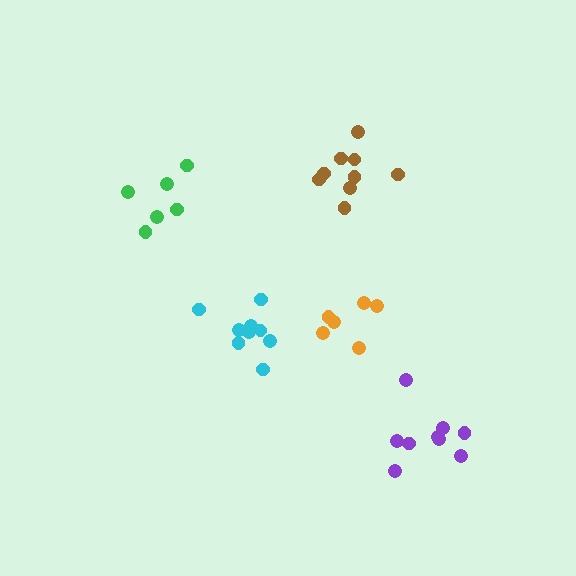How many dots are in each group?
Group 1: 6 dots, Group 2: 9 dots, Group 3: 9 dots, Group 4: 6 dots, Group 5: 9 dots (39 total).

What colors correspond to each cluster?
The clusters are colored: green, cyan, purple, orange, brown.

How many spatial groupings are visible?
There are 5 spatial groupings.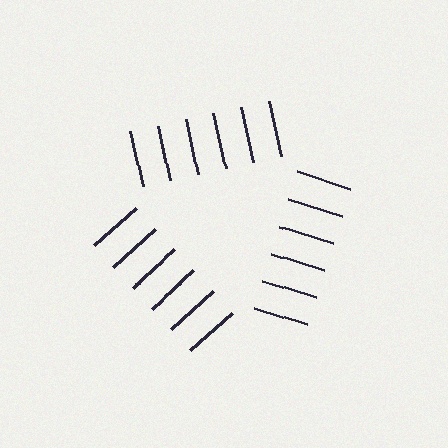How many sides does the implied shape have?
3 sides — the line-ends trace a triangle.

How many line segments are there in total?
18 — 6 along each of the 3 edges.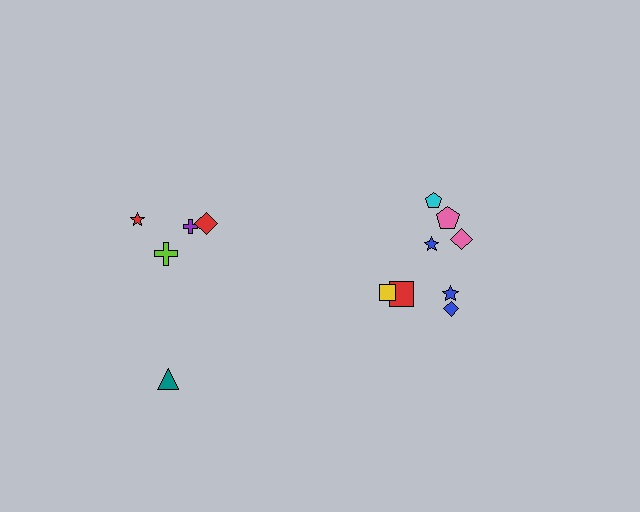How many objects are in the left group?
There are 5 objects.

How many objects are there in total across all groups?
There are 13 objects.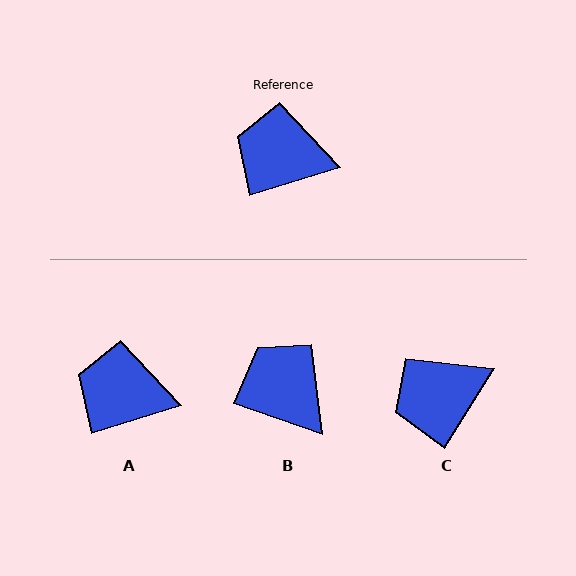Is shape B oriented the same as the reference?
No, it is off by about 36 degrees.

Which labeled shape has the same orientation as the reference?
A.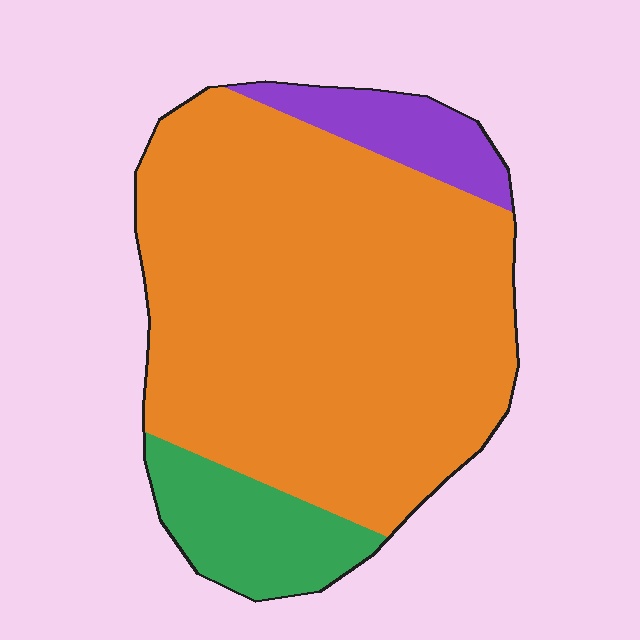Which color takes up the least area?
Purple, at roughly 10%.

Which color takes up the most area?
Orange, at roughly 80%.